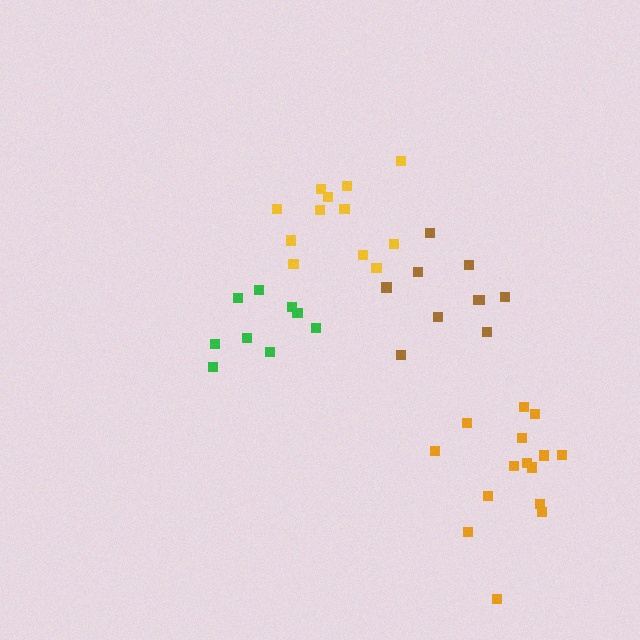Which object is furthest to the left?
The green cluster is leftmost.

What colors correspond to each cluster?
The clusters are colored: green, brown, yellow, orange.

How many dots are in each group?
Group 1: 9 dots, Group 2: 10 dots, Group 3: 12 dots, Group 4: 15 dots (46 total).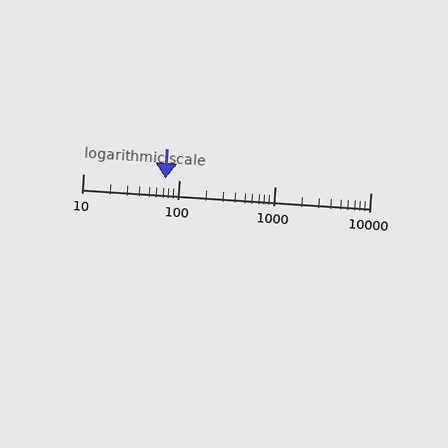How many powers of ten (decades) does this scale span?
The scale spans 3 decades, from 10 to 10000.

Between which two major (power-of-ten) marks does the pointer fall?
The pointer is between 10 and 100.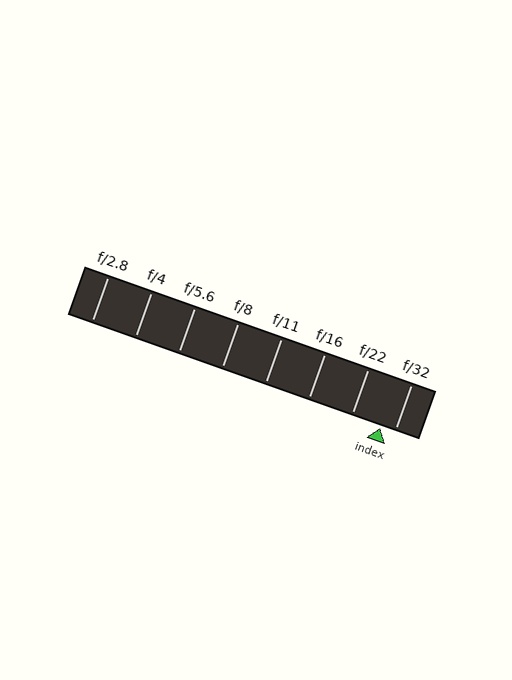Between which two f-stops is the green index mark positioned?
The index mark is between f/22 and f/32.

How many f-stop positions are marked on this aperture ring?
There are 8 f-stop positions marked.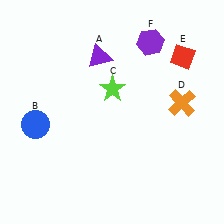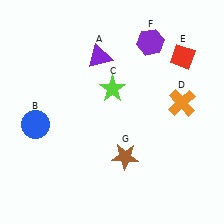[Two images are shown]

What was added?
A brown star (G) was added in Image 2.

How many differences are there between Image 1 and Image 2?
There is 1 difference between the two images.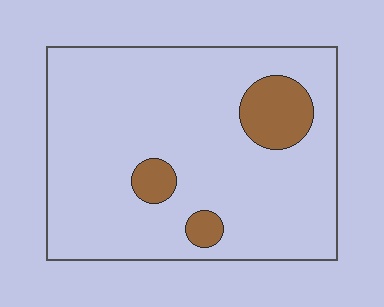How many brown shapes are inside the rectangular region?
3.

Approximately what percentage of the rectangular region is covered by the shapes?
Approximately 10%.